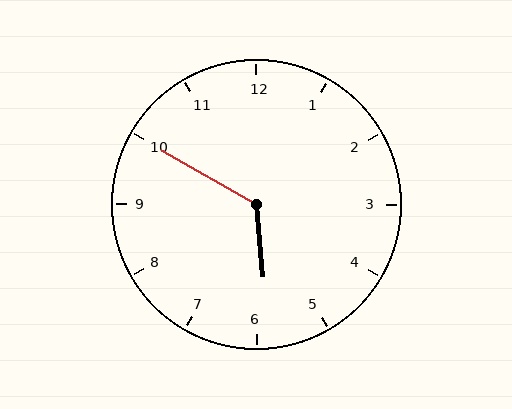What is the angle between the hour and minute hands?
Approximately 125 degrees.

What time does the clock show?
5:50.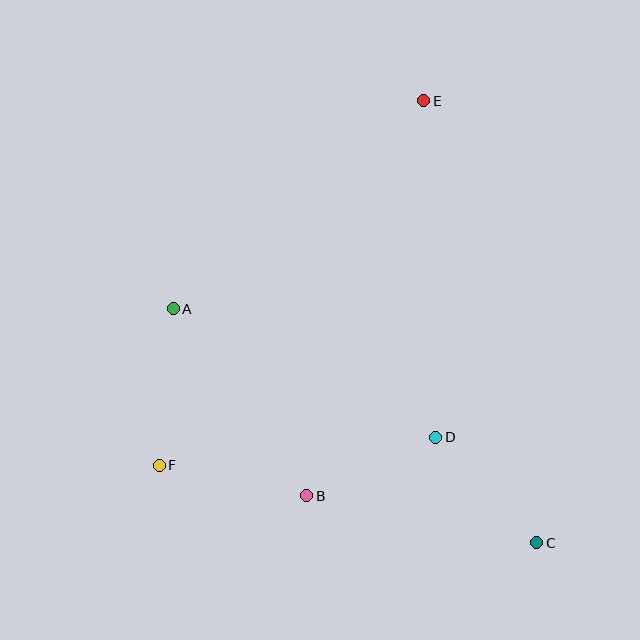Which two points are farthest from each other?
Points C and E are farthest from each other.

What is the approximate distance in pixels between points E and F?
The distance between E and F is approximately 450 pixels.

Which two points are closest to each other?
Points B and D are closest to each other.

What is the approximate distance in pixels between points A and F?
The distance between A and F is approximately 157 pixels.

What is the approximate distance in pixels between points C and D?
The distance between C and D is approximately 146 pixels.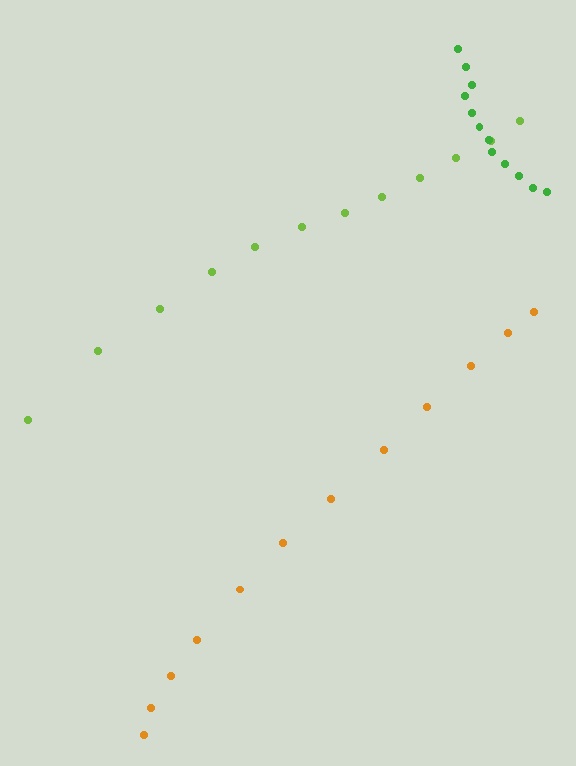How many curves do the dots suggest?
There are 3 distinct paths.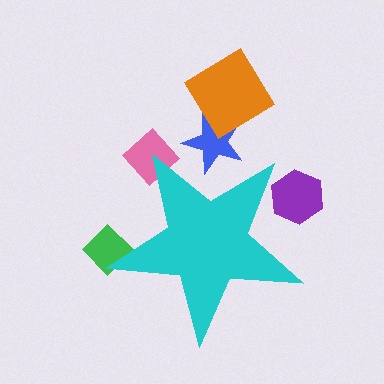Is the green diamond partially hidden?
Yes, the green diamond is partially hidden behind the cyan star.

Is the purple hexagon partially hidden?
Yes, the purple hexagon is partially hidden behind the cyan star.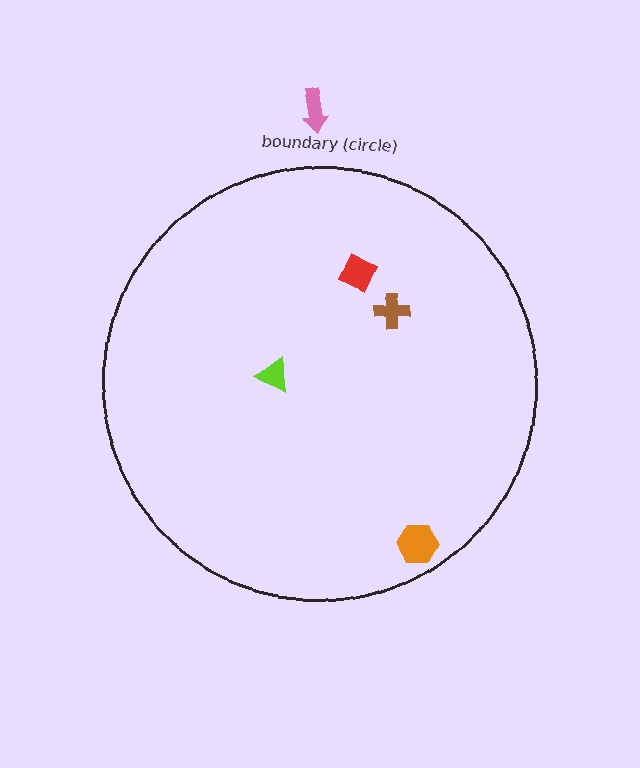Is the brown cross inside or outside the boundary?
Inside.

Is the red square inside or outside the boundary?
Inside.